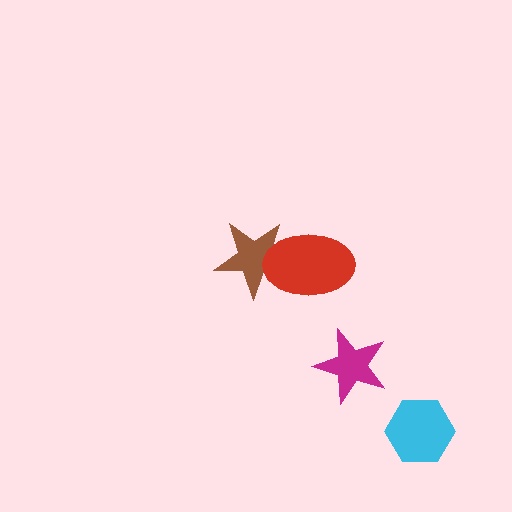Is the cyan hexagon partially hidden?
No, no other shape covers it.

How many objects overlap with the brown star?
1 object overlaps with the brown star.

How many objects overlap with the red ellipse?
1 object overlaps with the red ellipse.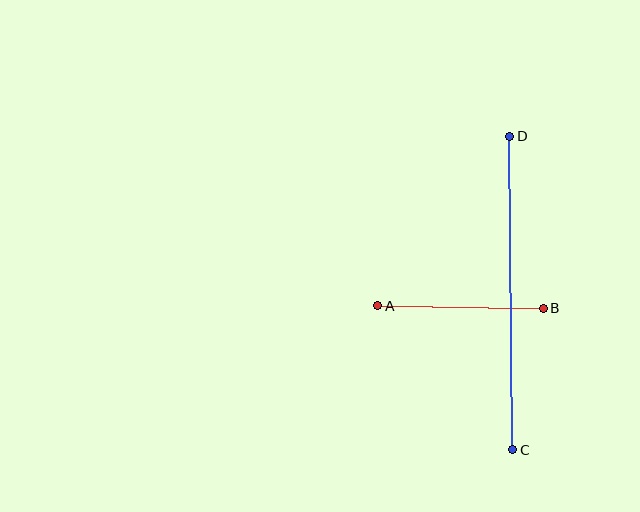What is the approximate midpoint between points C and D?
The midpoint is at approximately (511, 293) pixels.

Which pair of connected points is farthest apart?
Points C and D are farthest apart.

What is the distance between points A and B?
The distance is approximately 165 pixels.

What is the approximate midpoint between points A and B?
The midpoint is at approximately (461, 307) pixels.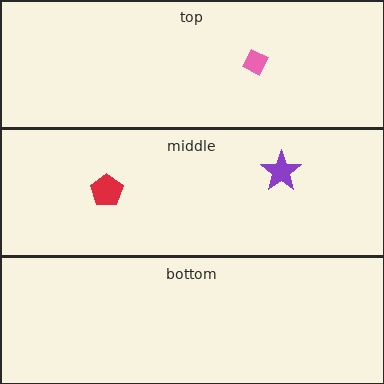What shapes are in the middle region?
The red pentagon, the purple star.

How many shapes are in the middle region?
2.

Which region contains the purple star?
The middle region.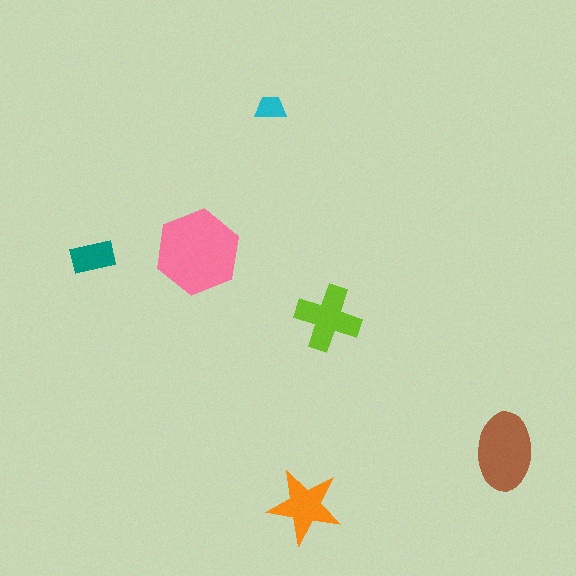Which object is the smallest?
The cyan trapezoid.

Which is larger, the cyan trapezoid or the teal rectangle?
The teal rectangle.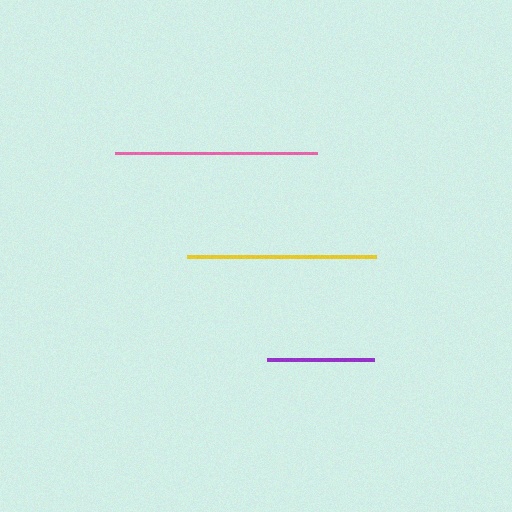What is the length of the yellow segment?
The yellow segment is approximately 189 pixels long.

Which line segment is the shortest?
The purple line is the shortest at approximately 107 pixels.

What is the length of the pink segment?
The pink segment is approximately 202 pixels long.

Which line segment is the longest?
The pink line is the longest at approximately 202 pixels.